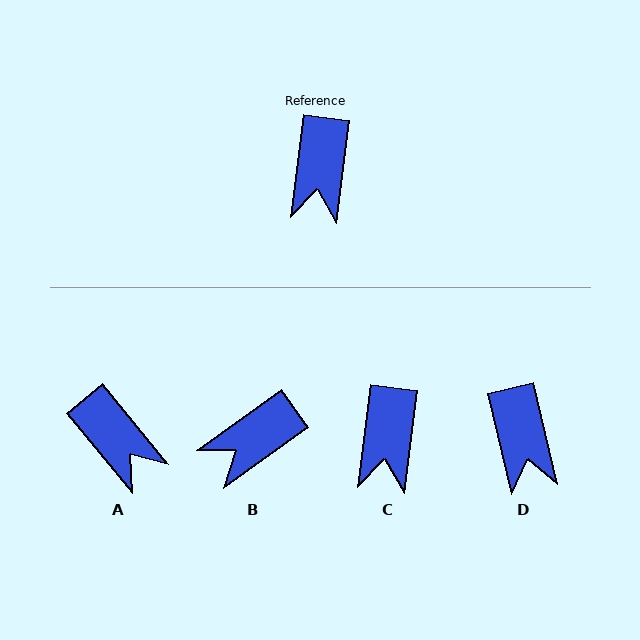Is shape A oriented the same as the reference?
No, it is off by about 47 degrees.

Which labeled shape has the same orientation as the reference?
C.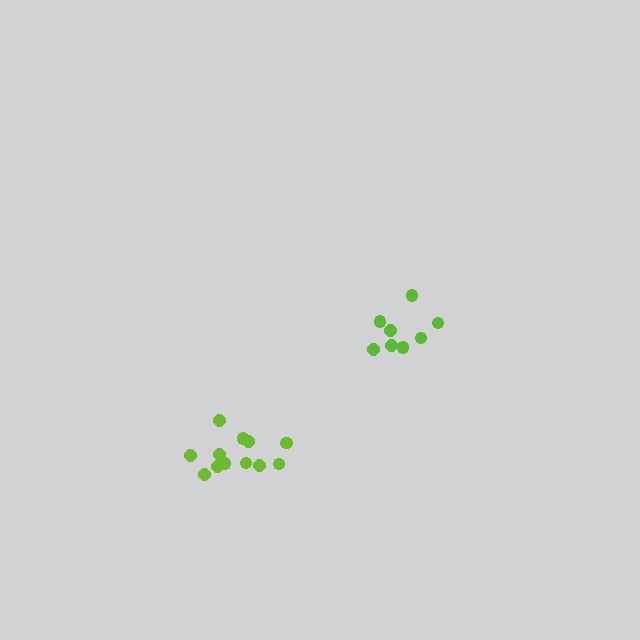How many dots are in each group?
Group 1: 12 dots, Group 2: 8 dots (20 total).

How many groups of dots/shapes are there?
There are 2 groups.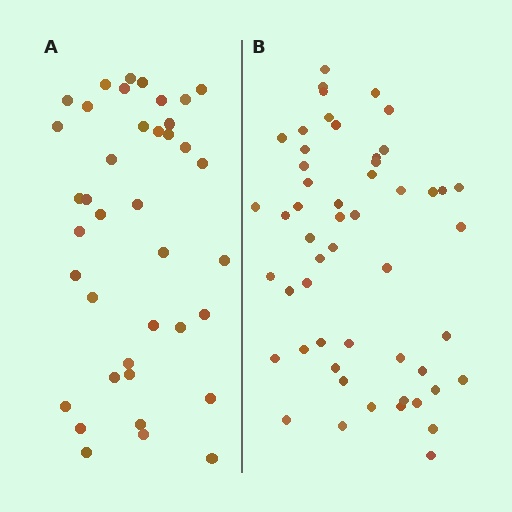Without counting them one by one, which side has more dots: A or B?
Region B (the right region) has more dots.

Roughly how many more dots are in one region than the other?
Region B has approximately 15 more dots than region A.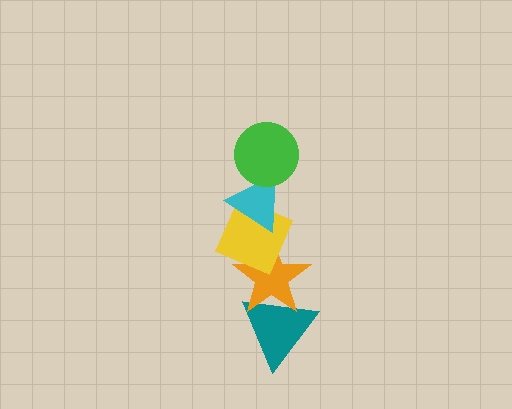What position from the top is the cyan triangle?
The cyan triangle is 2nd from the top.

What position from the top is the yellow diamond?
The yellow diamond is 3rd from the top.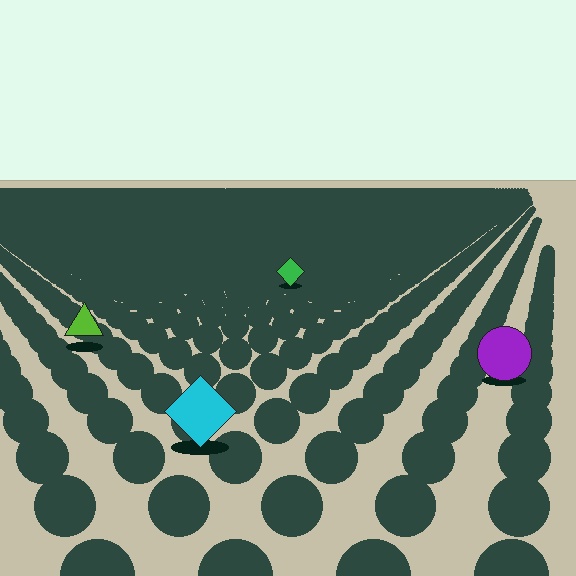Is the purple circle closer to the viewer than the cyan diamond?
No. The cyan diamond is closer — you can tell from the texture gradient: the ground texture is coarser near it.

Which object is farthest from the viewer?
The green diamond is farthest from the viewer. It appears smaller and the ground texture around it is denser.